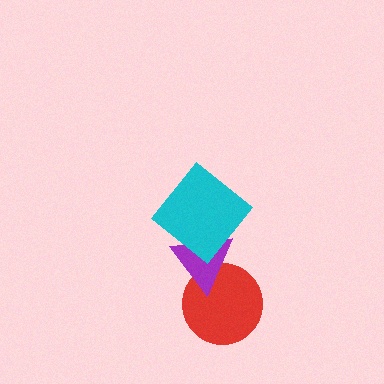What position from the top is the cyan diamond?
The cyan diamond is 1st from the top.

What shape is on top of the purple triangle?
The cyan diamond is on top of the purple triangle.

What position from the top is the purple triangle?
The purple triangle is 2nd from the top.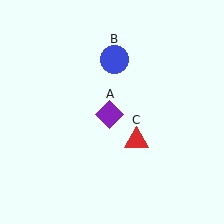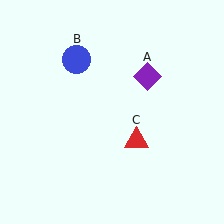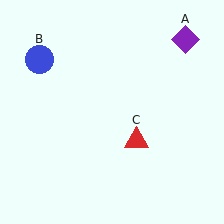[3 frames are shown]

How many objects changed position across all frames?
2 objects changed position: purple diamond (object A), blue circle (object B).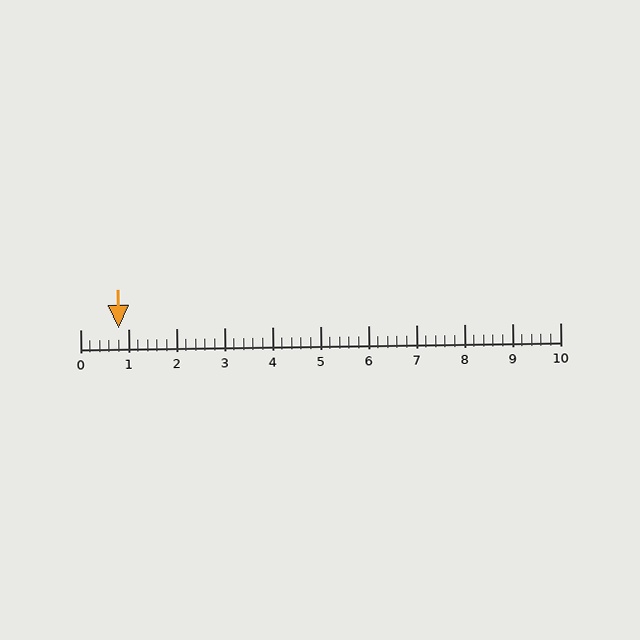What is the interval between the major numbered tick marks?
The major tick marks are spaced 1 units apart.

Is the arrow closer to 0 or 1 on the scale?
The arrow is closer to 1.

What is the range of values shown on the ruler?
The ruler shows values from 0 to 10.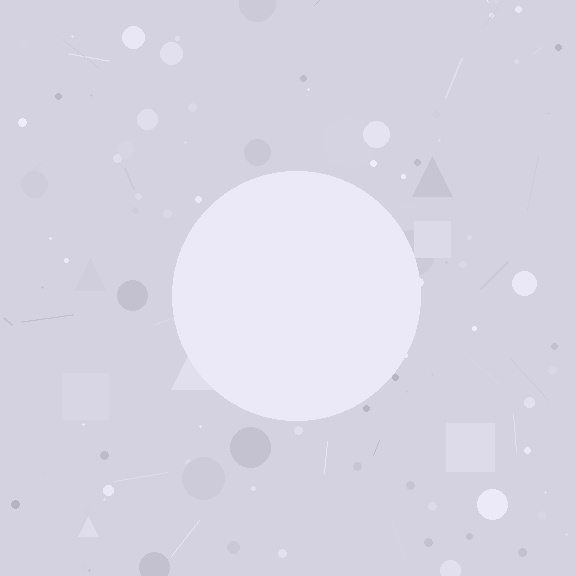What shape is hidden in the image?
A circle is hidden in the image.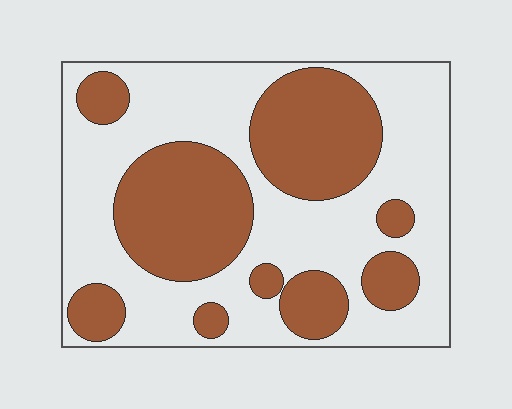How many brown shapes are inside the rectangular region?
9.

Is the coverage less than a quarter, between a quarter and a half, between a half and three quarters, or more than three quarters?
Between a quarter and a half.